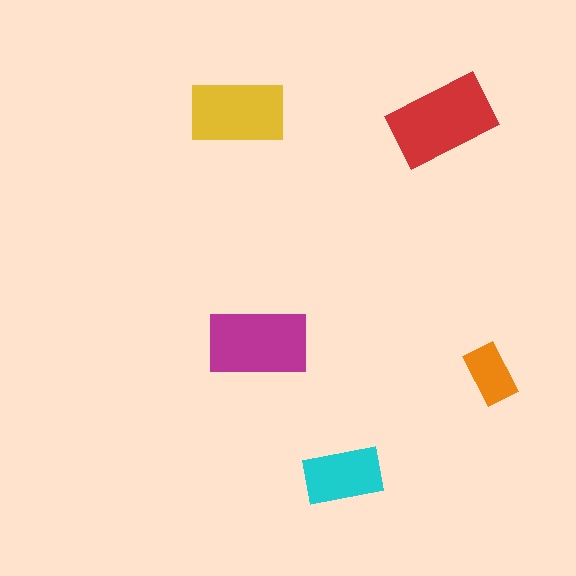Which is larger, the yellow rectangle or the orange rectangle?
The yellow one.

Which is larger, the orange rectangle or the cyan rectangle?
The cyan one.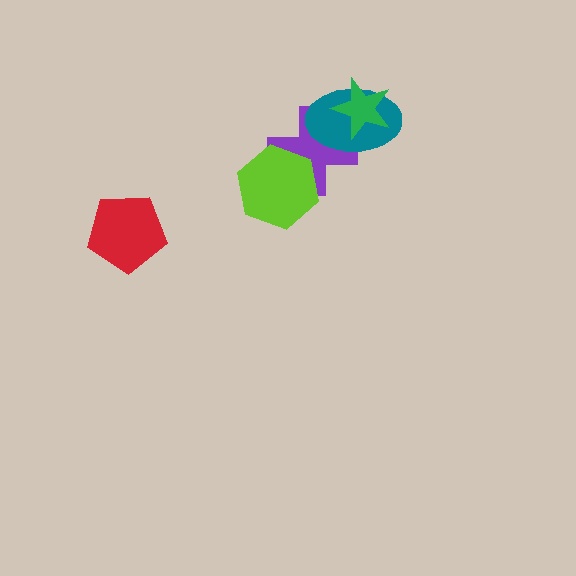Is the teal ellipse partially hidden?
Yes, it is partially covered by another shape.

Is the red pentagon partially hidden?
No, no other shape covers it.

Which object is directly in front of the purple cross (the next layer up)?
The teal ellipse is directly in front of the purple cross.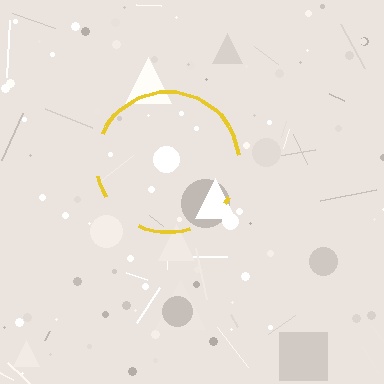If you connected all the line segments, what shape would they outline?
They would outline a circle.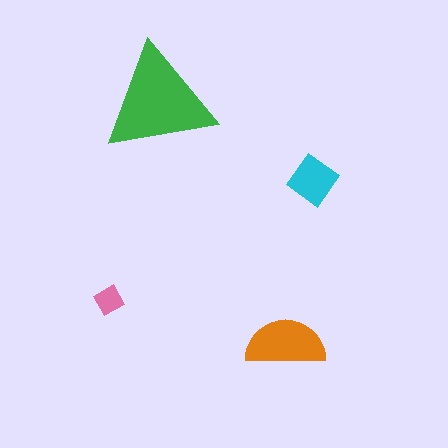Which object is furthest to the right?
The cyan diamond is rightmost.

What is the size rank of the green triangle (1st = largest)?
1st.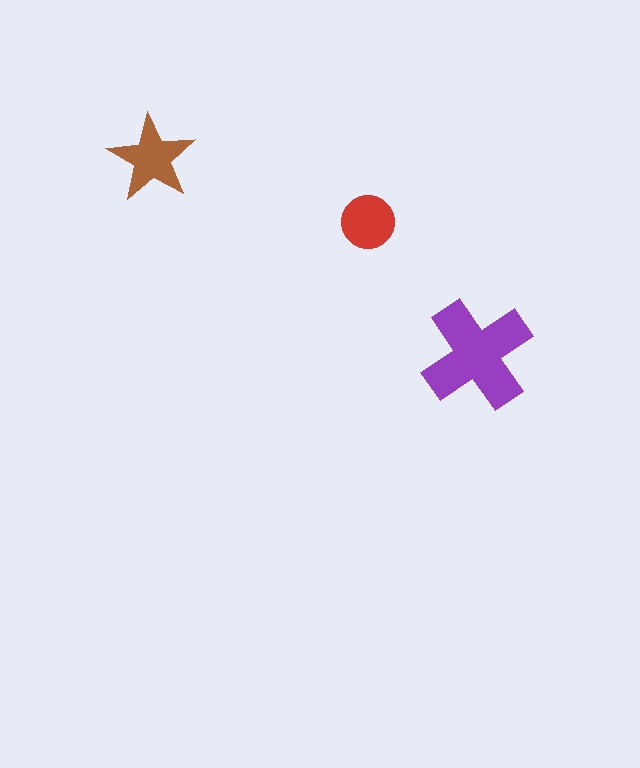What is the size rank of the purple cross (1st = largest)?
1st.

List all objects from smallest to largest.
The red circle, the brown star, the purple cross.